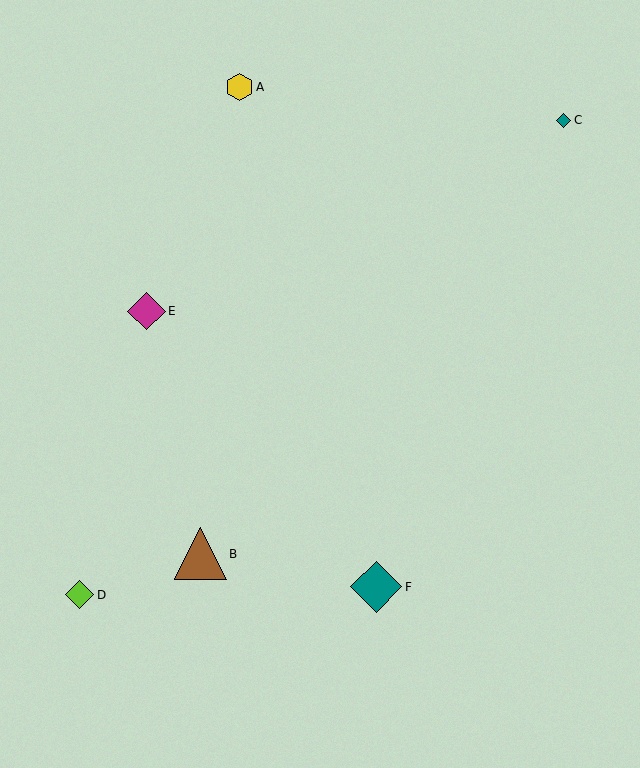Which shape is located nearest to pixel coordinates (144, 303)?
The magenta diamond (labeled E) at (146, 311) is nearest to that location.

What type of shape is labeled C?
Shape C is a teal diamond.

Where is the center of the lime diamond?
The center of the lime diamond is at (80, 595).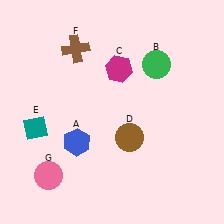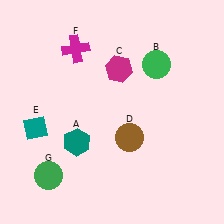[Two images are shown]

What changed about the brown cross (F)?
In Image 1, F is brown. In Image 2, it changed to magenta.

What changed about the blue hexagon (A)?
In Image 1, A is blue. In Image 2, it changed to teal.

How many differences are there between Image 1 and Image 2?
There are 3 differences between the two images.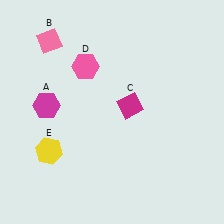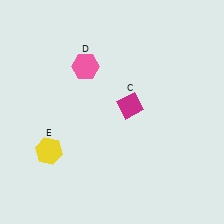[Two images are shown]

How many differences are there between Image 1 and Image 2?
There are 2 differences between the two images.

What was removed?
The pink diamond (B), the magenta hexagon (A) were removed in Image 2.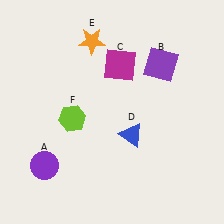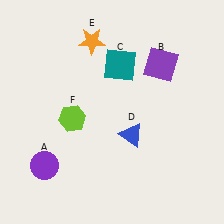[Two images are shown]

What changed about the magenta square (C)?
In Image 1, C is magenta. In Image 2, it changed to teal.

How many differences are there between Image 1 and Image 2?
There is 1 difference between the two images.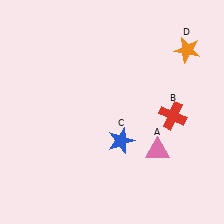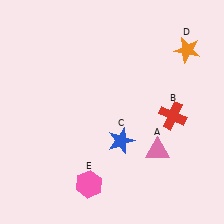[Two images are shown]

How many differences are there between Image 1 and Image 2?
There is 1 difference between the two images.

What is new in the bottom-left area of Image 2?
A pink hexagon (E) was added in the bottom-left area of Image 2.